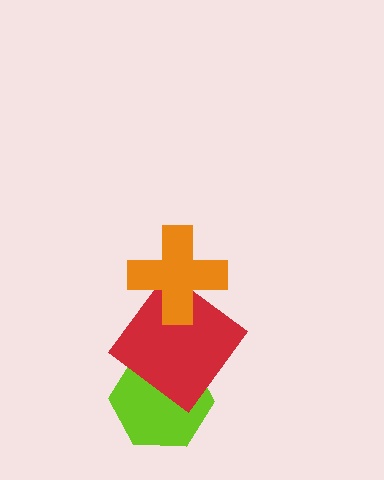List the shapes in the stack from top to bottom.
From top to bottom: the orange cross, the red diamond, the lime hexagon.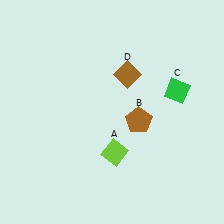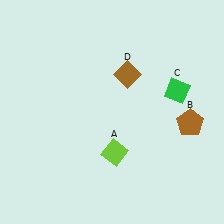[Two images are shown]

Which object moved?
The brown pentagon (B) moved right.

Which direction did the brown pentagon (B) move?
The brown pentagon (B) moved right.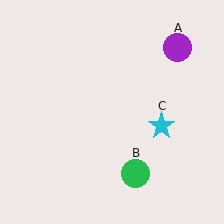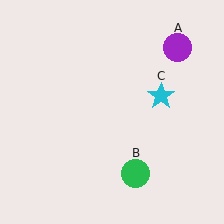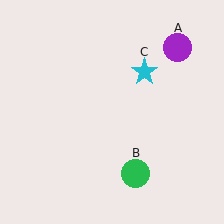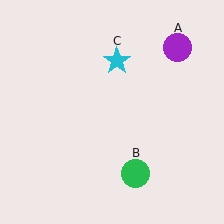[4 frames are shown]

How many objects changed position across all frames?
1 object changed position: cyan star (object C).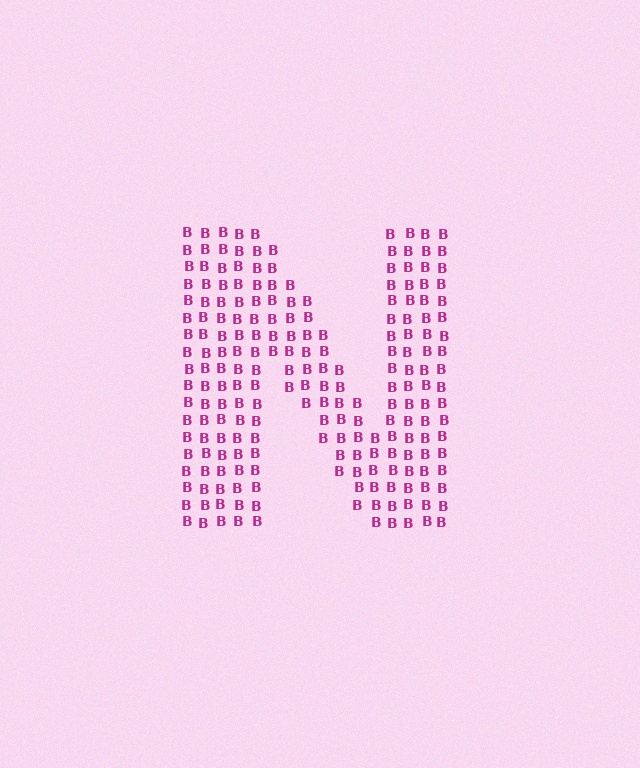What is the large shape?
The large shape is the letter N.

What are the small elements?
The small elements are letter B's.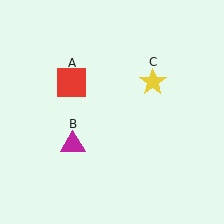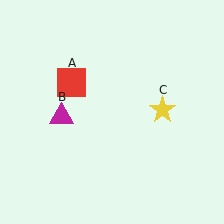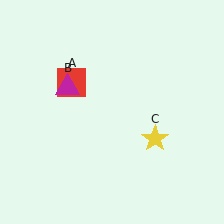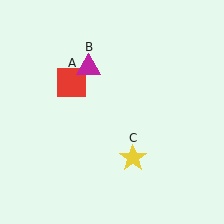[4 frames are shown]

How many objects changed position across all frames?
2 objects changed position: magenta triangle (object B), yellow star (object C).